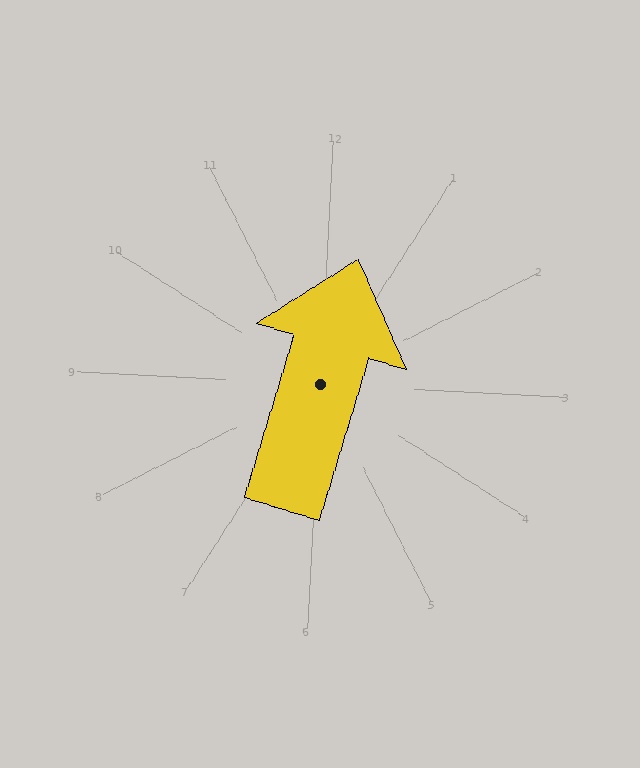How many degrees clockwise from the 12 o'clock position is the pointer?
Approximately 14 degrees.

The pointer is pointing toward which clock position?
Roughly 12 o'clock.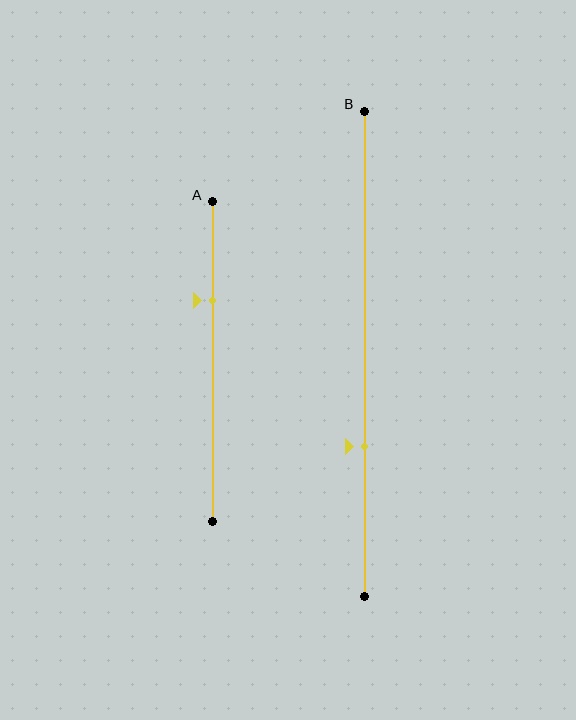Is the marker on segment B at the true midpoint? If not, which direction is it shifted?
No, the marker on segment B is shifted downward by about 19% of the segment length.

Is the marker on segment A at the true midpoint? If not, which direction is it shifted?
No, the marker on segment A is shifted upward by about 19% of the segment length.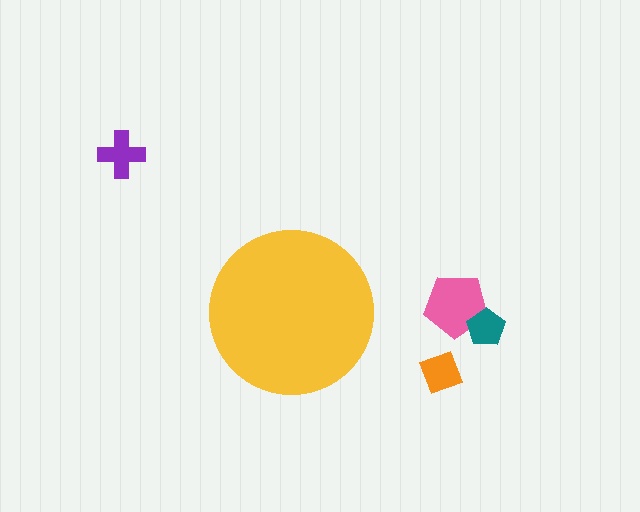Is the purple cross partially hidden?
No, the purple cross is fully visible.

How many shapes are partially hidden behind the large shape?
0 shapes are partially hidden.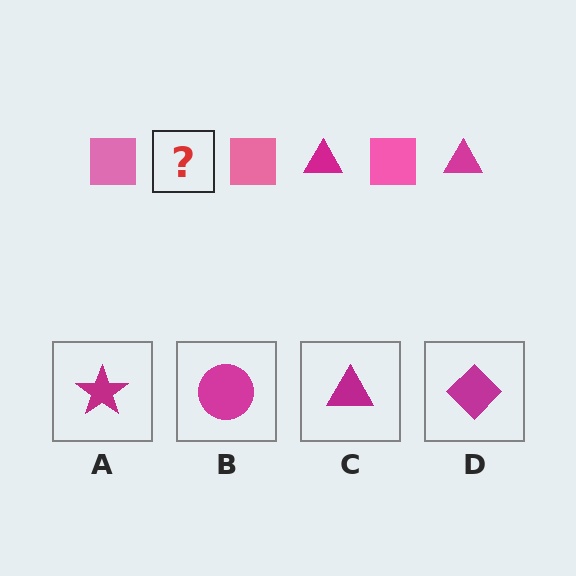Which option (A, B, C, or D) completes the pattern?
C.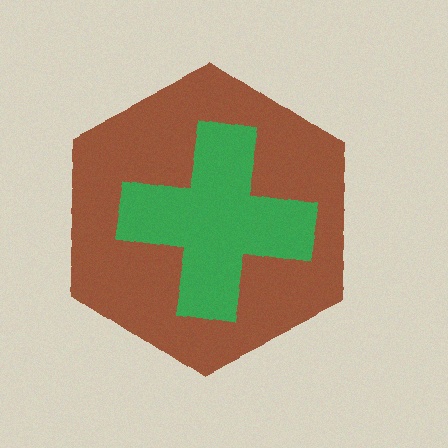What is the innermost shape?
The green cross.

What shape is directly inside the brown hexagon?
The green cross.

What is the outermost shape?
The brown hexagon.